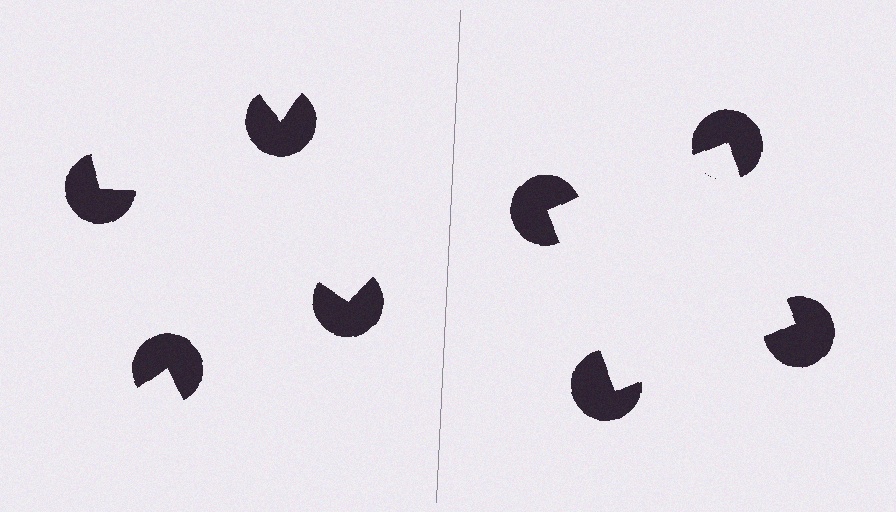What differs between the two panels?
The pac-man discs are positioned identically on both sides; only the wedge orientations differ. On the right they align to a square; on the left they are misaligned.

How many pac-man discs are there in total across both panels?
8 — 4 on each side.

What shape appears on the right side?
An illusory square.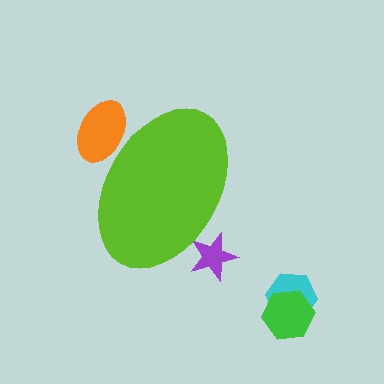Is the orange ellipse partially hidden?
Yes, the orange ellipse is partially hidden behind the lime ellipse.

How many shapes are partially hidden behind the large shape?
2 shapes are partially hidden.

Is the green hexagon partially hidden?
No, the green hexagon is fully visible.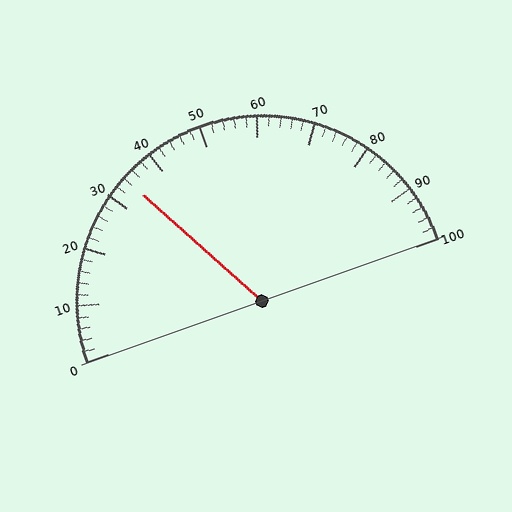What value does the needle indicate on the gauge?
The needle indicates approximately 34.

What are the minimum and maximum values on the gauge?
The gauge ranges from 0 to 100.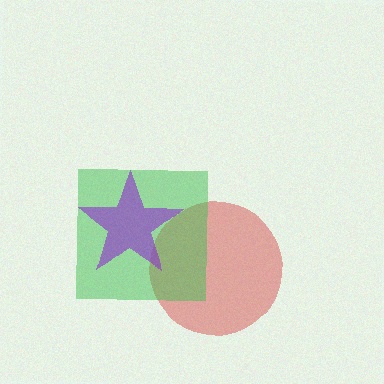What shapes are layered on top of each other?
The layered shapes are: a red circle, a green square, a purple star.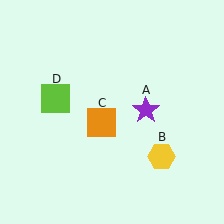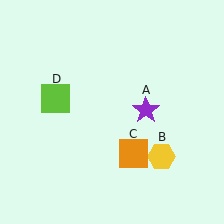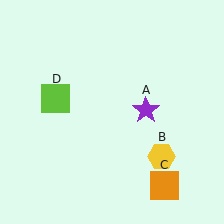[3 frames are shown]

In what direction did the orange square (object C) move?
The orange square (object C) moved down and to the right.